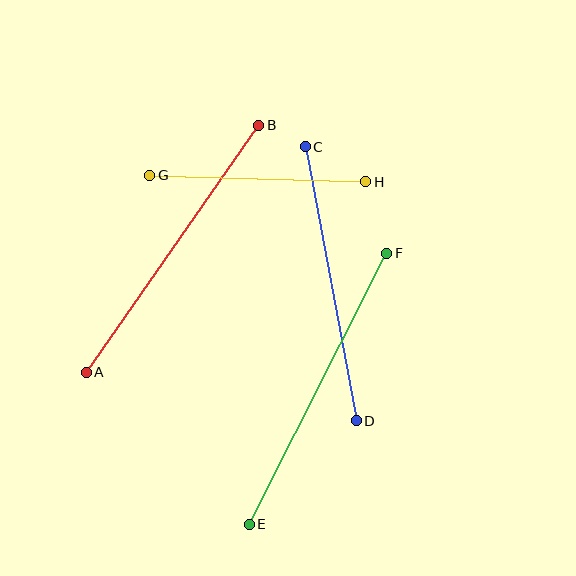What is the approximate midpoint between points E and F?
The midpoint is at approximately (318, 389) pixels.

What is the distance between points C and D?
The distance is approximately 279 pixels.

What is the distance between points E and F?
The distance is approximately 304 pixels.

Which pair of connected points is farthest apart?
Points E and F are farthest apart.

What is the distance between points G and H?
The distance is approximately 216 pixels.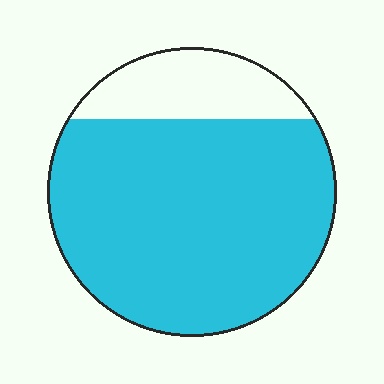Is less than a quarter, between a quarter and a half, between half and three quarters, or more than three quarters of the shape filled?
More than three quarters.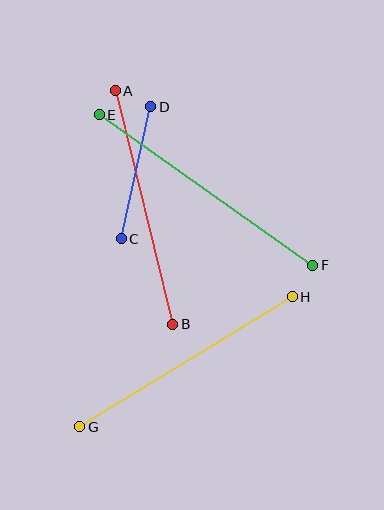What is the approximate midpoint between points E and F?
The midpoint is at approximately (206, 190) pixels.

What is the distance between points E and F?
The distance is approximately 261 pixels.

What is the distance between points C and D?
The distance is approximately 135 pixels.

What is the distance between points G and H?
The distance is approximately 249 pixels.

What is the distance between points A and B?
The distance is approximately 240 pixels.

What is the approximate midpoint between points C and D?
The midpoint is at approximately (136, 173) pixels.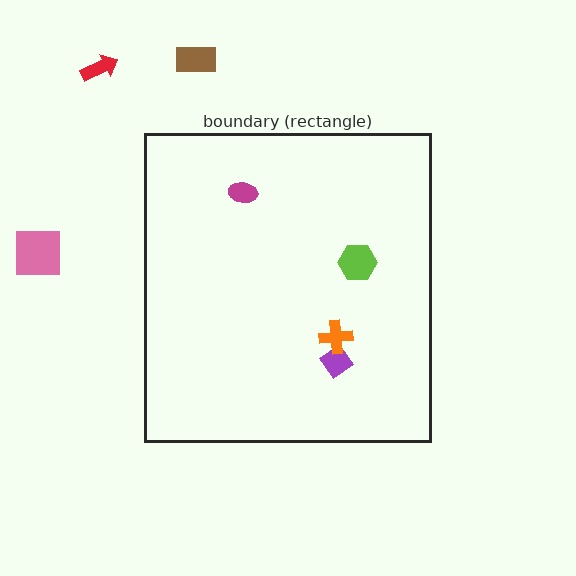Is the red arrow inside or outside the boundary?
Outside.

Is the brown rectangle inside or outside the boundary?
Outside.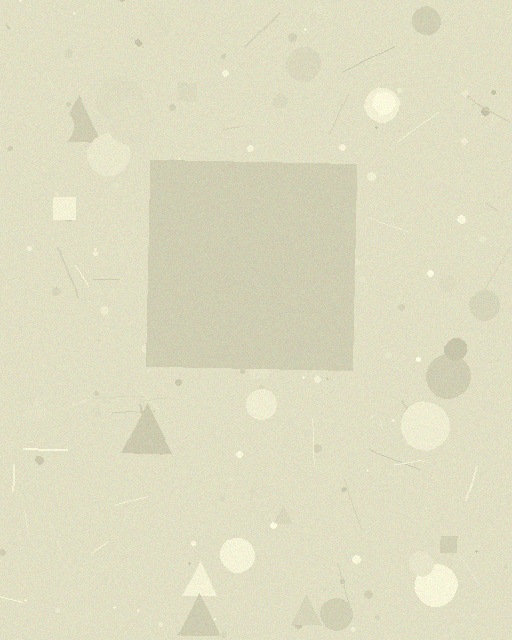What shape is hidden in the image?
A square is hidden in the image.